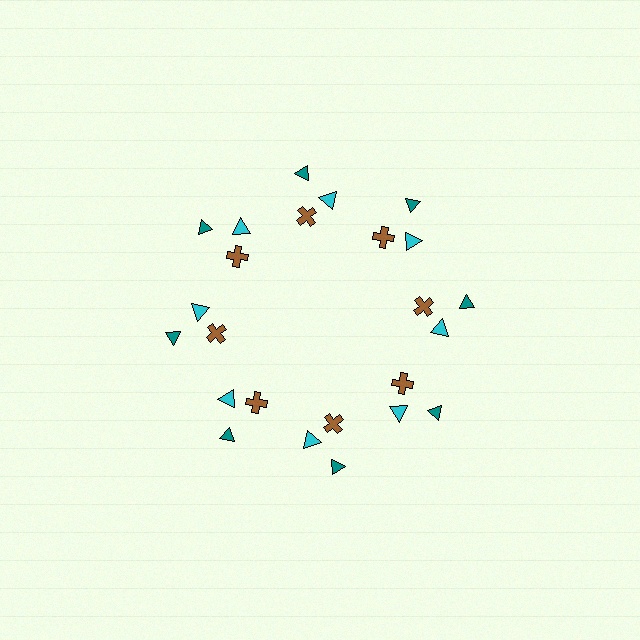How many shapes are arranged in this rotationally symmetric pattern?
There are 24 shapes, arranged in 8 groups of 3.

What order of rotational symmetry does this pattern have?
This pattern has 8-fold rotational symmetry.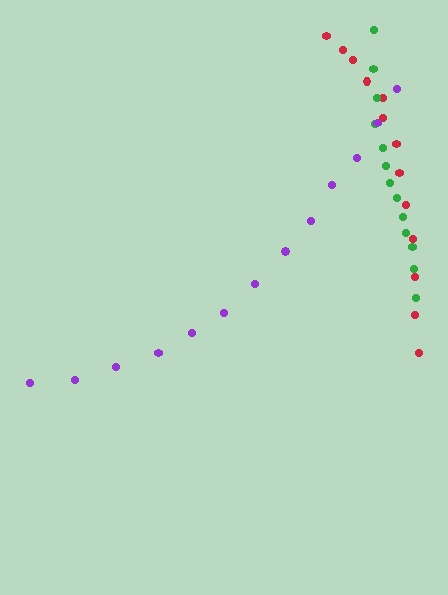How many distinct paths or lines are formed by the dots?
There are 3 distinct paths.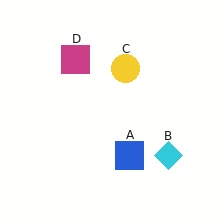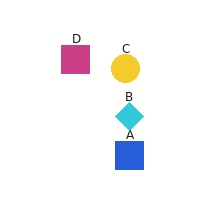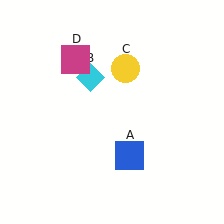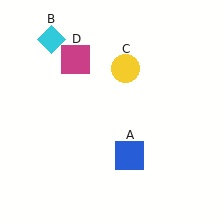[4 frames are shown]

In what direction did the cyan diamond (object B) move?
The cyan diamond (object B) moved up and to the left.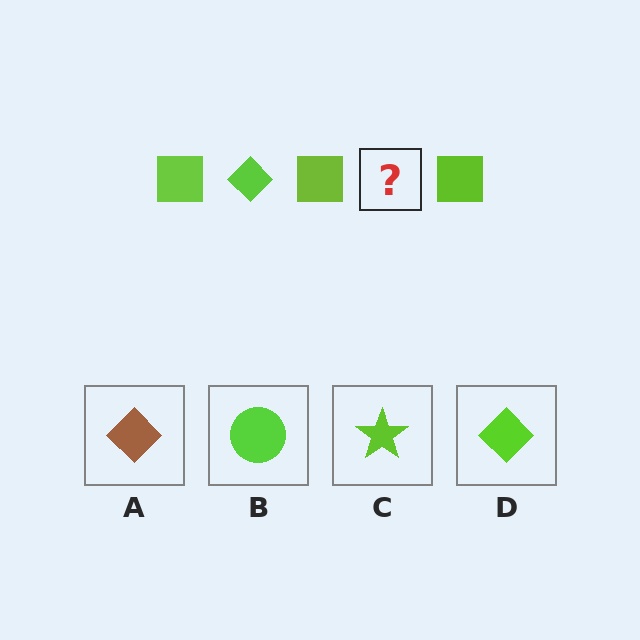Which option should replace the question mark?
Option D.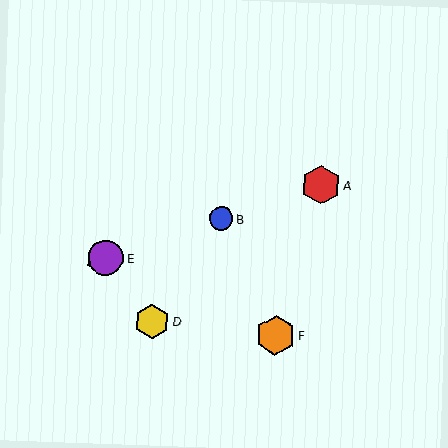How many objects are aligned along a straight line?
4 objects (A, B, C, E) are aligned along a straight line.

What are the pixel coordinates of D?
Object D is at (152, 321).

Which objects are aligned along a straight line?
Objects A, B, C, E are aligned along a straight line.